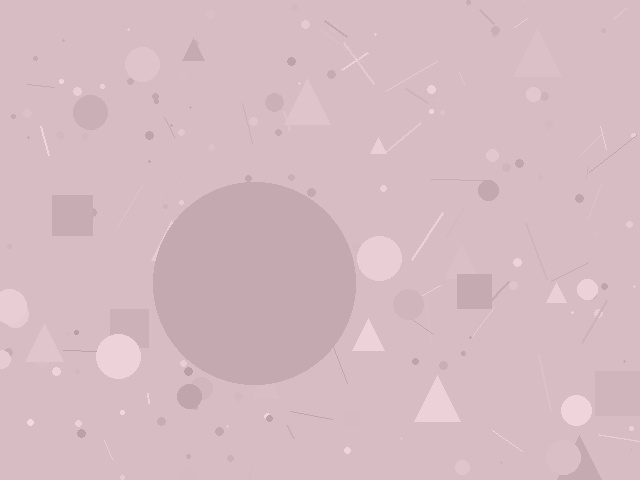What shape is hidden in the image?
A circle is hidden in the image.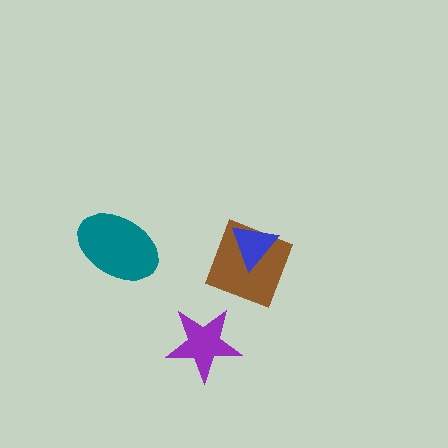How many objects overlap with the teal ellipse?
0 objects overlap with the teal ellipse.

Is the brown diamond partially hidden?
Yes, it is partially covered by another shape.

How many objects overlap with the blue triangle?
1 object overlaps with the blue triangle.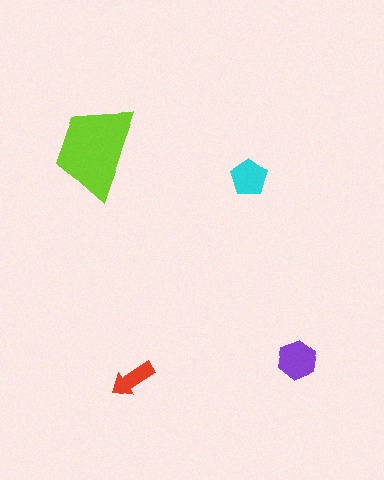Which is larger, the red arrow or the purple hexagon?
The purple hexagon.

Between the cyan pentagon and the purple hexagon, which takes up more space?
The purple hexagon.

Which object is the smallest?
The red arrow.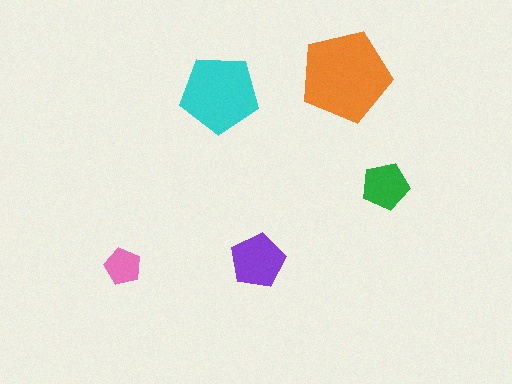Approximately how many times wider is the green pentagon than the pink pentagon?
About 1.5 times wider.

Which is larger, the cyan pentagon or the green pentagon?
The cyan one.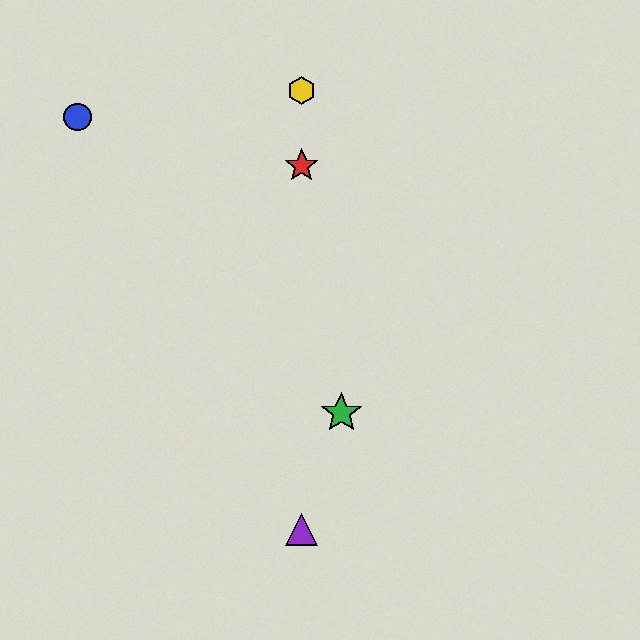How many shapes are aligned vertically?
3 shapes (the red star, the yellow hexagon, the purple triangle) are aligned vertically.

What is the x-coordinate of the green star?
The green star is at x≈341.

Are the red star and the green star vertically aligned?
No, the red star is at x≈302 and the green star is at x≈341.